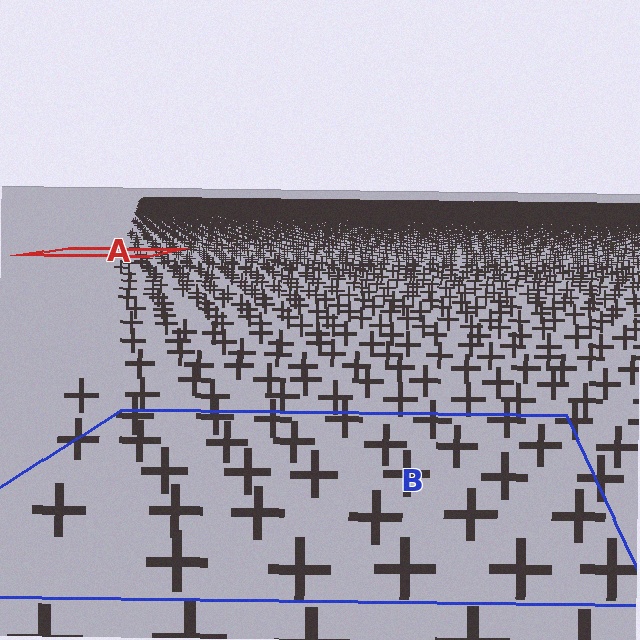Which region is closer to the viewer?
Region B is closer. The texture elements there are larger and more spread out.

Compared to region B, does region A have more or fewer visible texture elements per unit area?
Region A has more texture elements per unit area — they are packed more densely because it is farther away.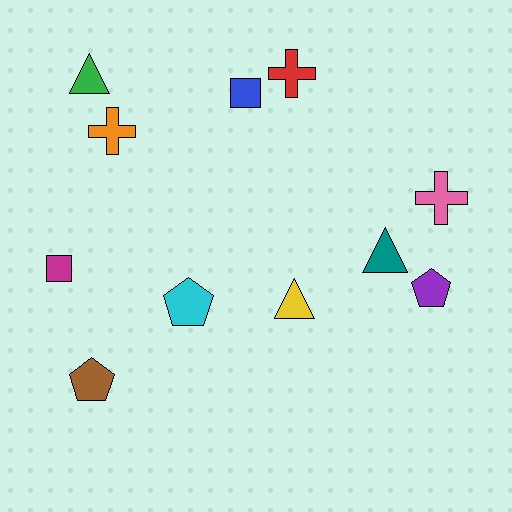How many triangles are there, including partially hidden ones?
There are 3 triangles.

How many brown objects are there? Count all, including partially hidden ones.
There is 1 brown object.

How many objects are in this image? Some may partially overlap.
There are 11 objects.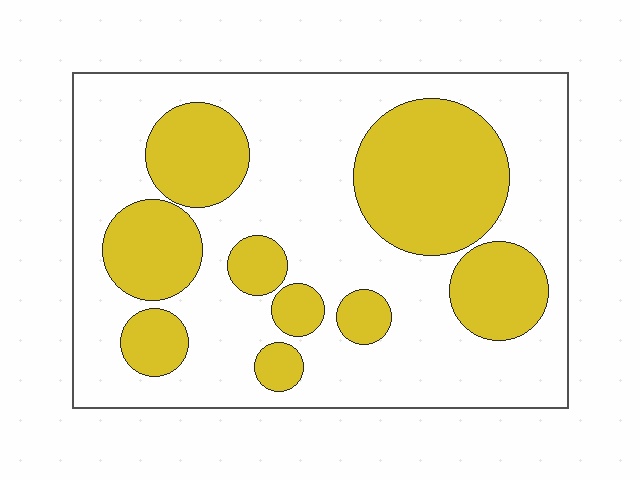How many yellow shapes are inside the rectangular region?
9.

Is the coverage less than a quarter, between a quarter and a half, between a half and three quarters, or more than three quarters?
Between a quarter and a half.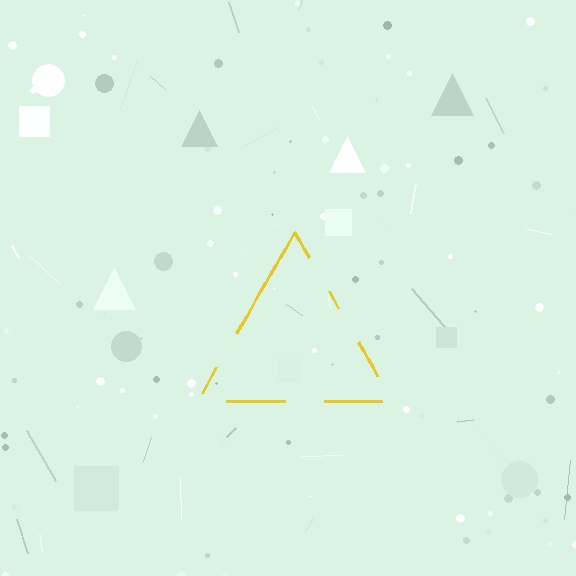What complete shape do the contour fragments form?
The contour fragments form a triangle.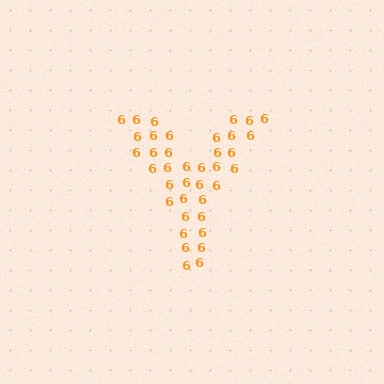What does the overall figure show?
The overall figure shows the letter Y.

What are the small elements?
The small elements are digit 6's.